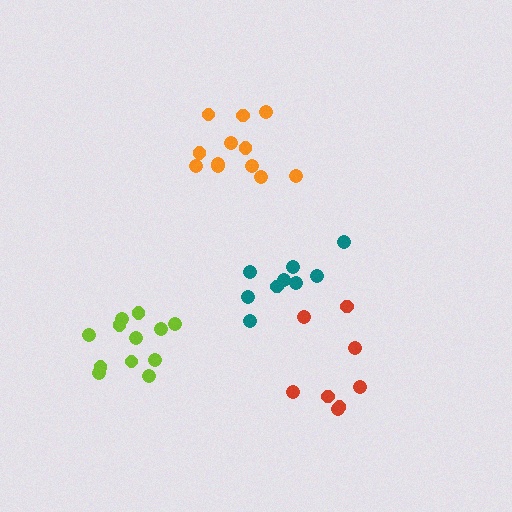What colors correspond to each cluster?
The clusters are colored: orange, lime, teal, red.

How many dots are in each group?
Group 1: 12 dots, Group 2: 12 dots, Group 3: 9 dots, Group 4: 8 dots (41 total).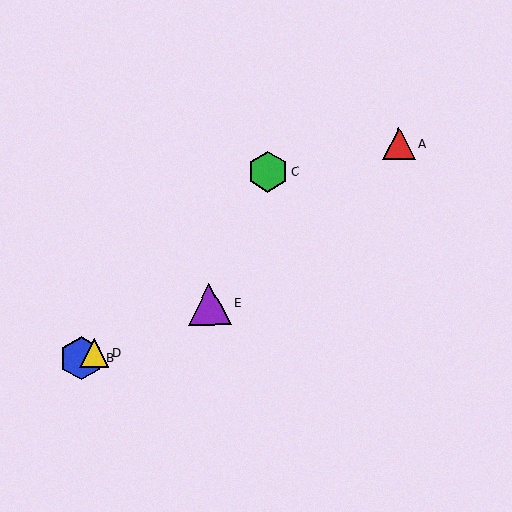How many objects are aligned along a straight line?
3 objects (B, D, E) are aligned along a straight line.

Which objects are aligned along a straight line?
Objects B, D, E are aligned along a straight line.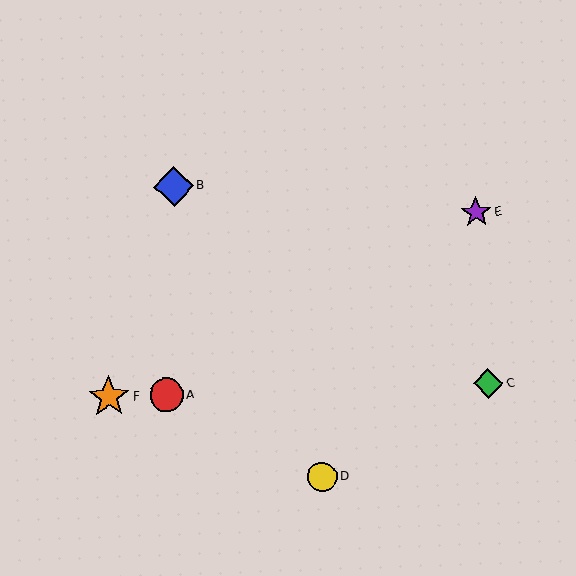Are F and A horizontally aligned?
Yes, both are at y≈397.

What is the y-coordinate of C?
Object C is at y≈383.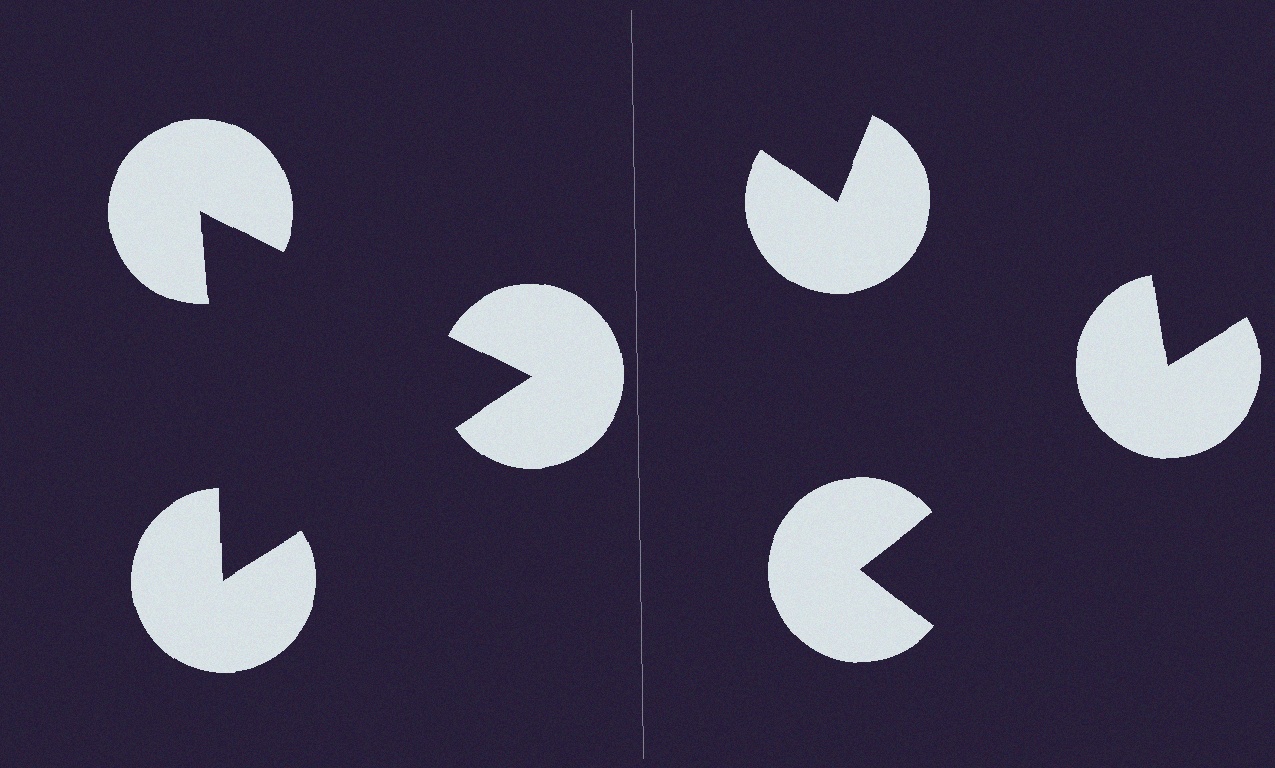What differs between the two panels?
The pac-man discs are positioned identically on both sides; only the wedge orientations differ. On the left they align to a triangle; on the right they are misaligned.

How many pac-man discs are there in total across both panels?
6 — 3 on each side.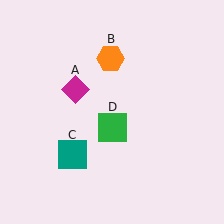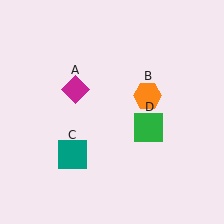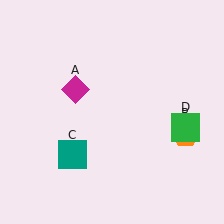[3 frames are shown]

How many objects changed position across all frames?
2 objects changed position: orange hexagon (object B), green square (object D).